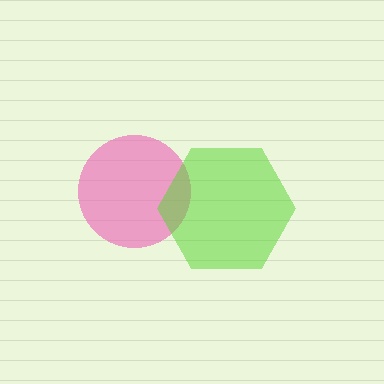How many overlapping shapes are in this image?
There are 2 overlapping shapes in the image.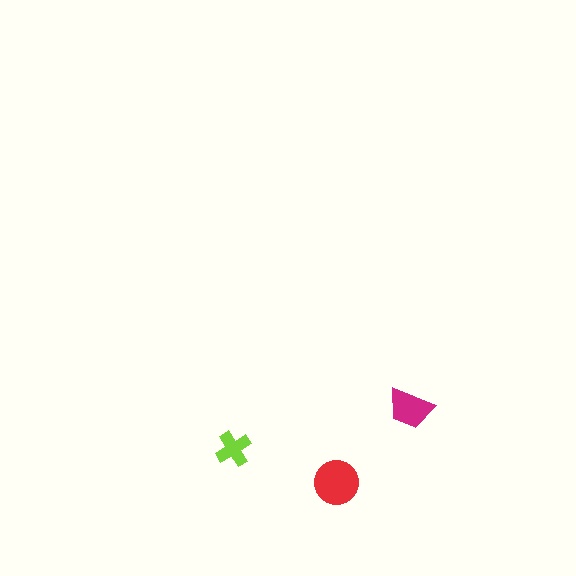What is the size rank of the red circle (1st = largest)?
1st.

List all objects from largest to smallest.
The red circle, the magenta trapezoid, the lime cross.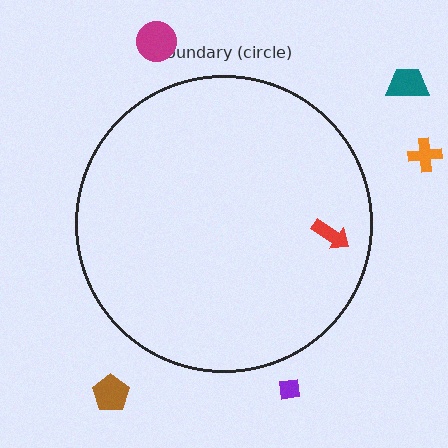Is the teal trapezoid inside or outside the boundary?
Outside.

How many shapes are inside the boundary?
1 inside, 5 outside.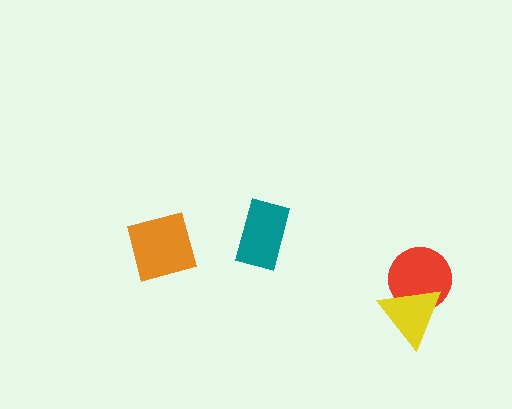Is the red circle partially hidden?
Yes, it is partially covered by another shape.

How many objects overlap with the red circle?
1 object overlaps with the red circle.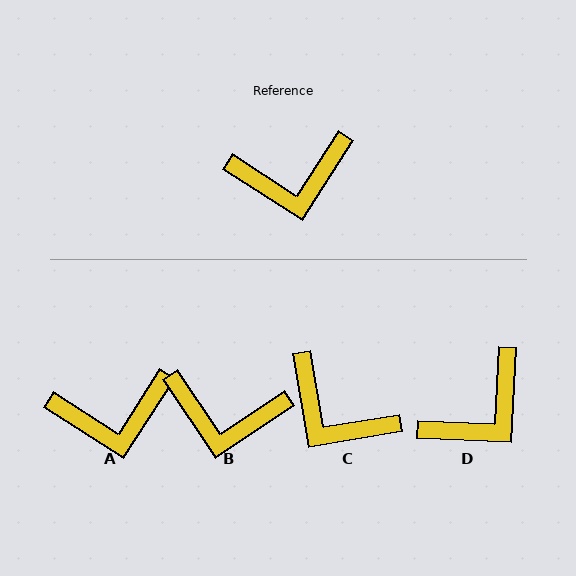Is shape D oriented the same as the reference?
No, it is off by about 30 degrees.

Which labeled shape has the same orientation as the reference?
A.